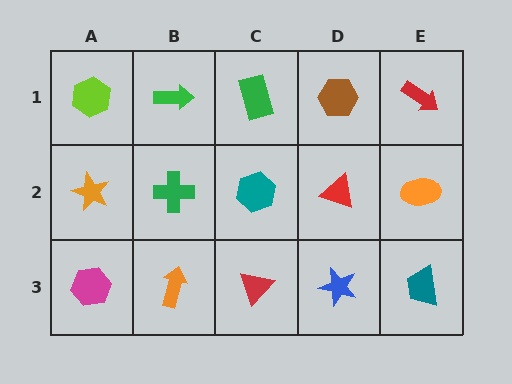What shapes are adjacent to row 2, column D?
A brown hexagon (row 1, column D), a blue star (row 3, column D), a teal hexagon (row 2, column C), an orange ellipse (row 2, column E).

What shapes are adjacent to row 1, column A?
An orange star (row 2, column A), a green arrow (row 1, column B).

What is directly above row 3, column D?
A red triangle.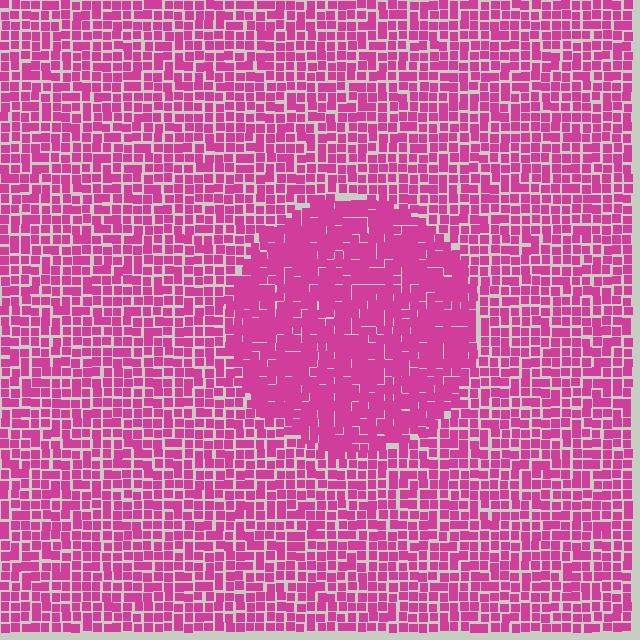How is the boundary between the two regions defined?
The boundary is defined by a change in element density (approximately 1.5x ratio). All elements are the same color, size, and shape.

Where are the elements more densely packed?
The elements are more densely packed inside the circle boundary.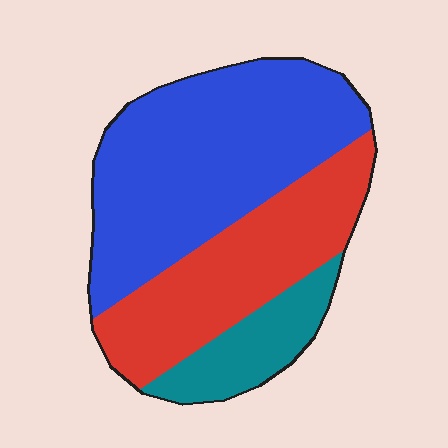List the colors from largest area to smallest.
From largest to smallest: blue, red, teal.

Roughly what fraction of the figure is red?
Red covers around 35% of the figure.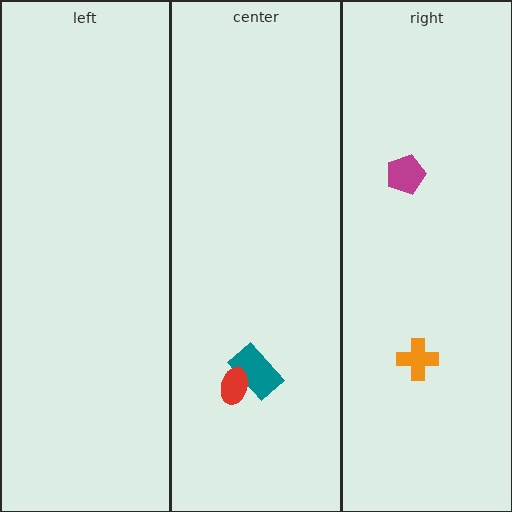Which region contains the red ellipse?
The center region.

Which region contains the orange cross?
The right region.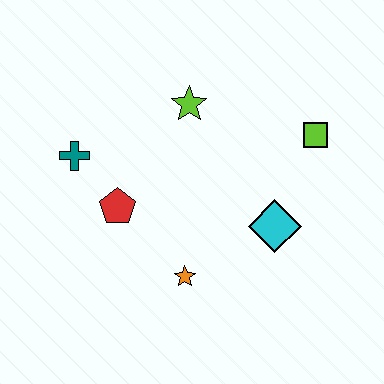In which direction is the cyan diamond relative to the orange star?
The cyan diamond is to the right of the orange star.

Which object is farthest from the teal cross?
The lime square is farthest from the teal cross.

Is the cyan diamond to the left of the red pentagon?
No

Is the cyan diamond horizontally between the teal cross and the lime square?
Yes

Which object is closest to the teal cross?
The red pentagon is closest to the teal cross.